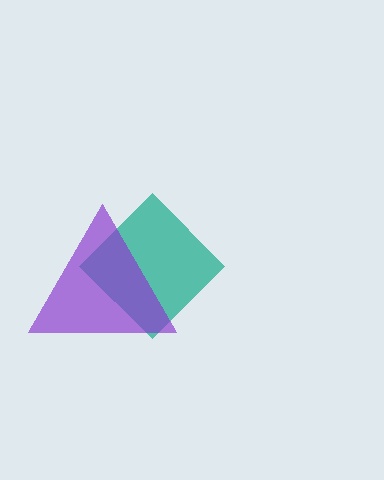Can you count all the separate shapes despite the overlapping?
Yes, there are 2 separate shapes.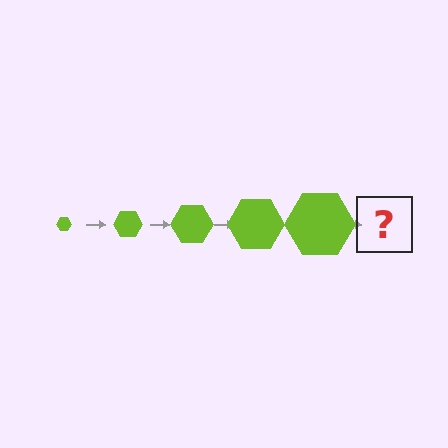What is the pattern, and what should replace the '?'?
The pattern is that the hexagon gets progressively larger each step. The '?' should be a lime hexagon, larger than the previous one.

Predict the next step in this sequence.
The next step is a lime hexagon, larger than the previous one.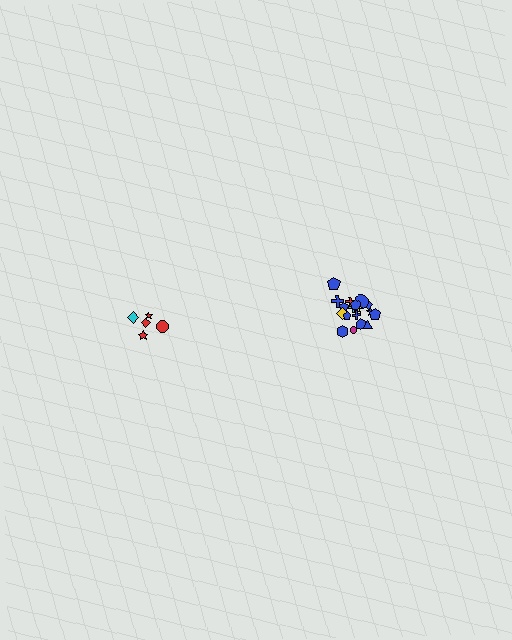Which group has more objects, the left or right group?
The right group.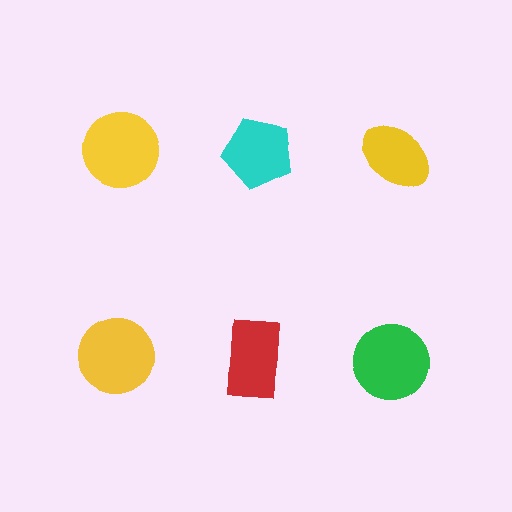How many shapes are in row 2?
3 shapes.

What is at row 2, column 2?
A red rectangle.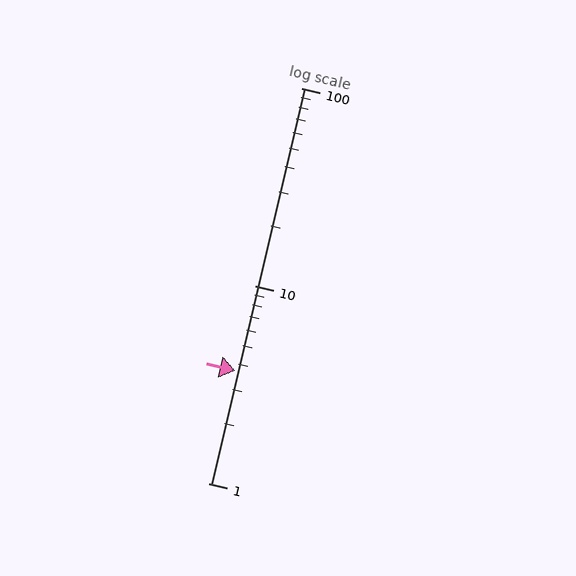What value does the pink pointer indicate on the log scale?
The pointer indicates approximately 3.7.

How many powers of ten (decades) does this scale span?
The scale spans 2 decades, from 1 to 100.